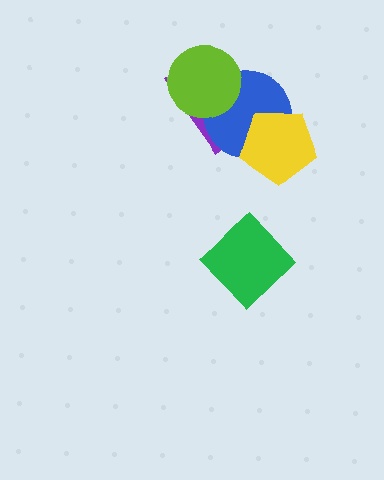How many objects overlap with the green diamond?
0 objects overlap with the green diamond.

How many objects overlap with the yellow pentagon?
1 object overlaps with the yellow pentagon.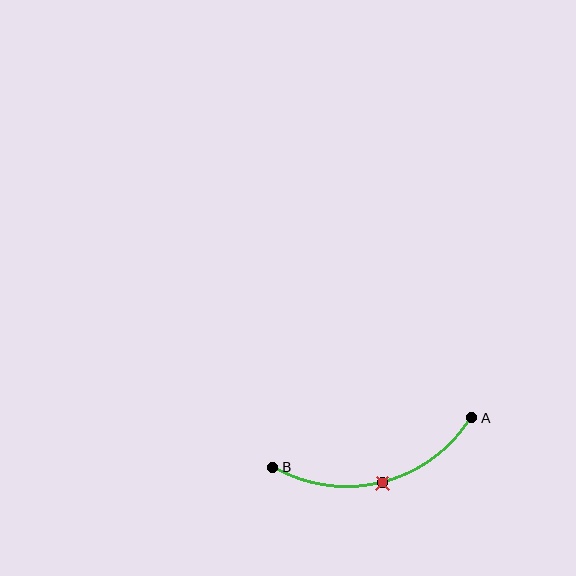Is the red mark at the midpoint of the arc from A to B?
Yes. The red mark lies on the arc at equal arc-length from both A and B — it is the arc midpoint.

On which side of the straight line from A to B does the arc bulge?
The arc bulges below the straight line connecting A and B.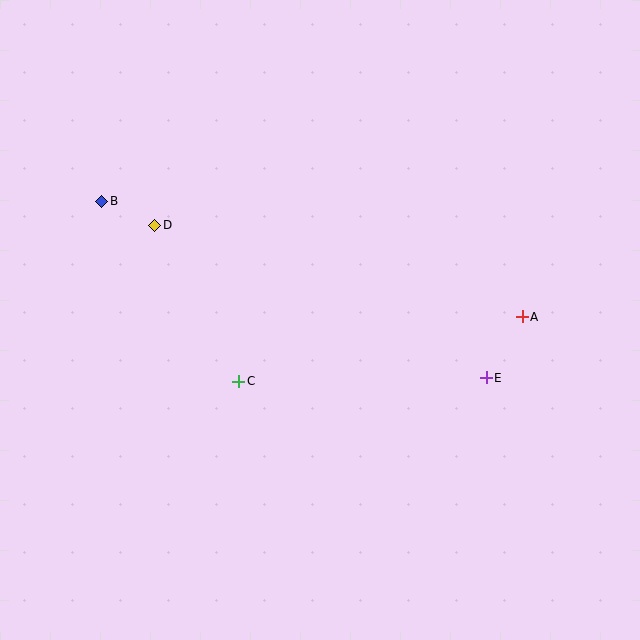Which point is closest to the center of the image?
Point C at (238, 381) is closest to the center.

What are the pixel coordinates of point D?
Point D is at (155, 225).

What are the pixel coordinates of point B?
Point B is at (102, 201).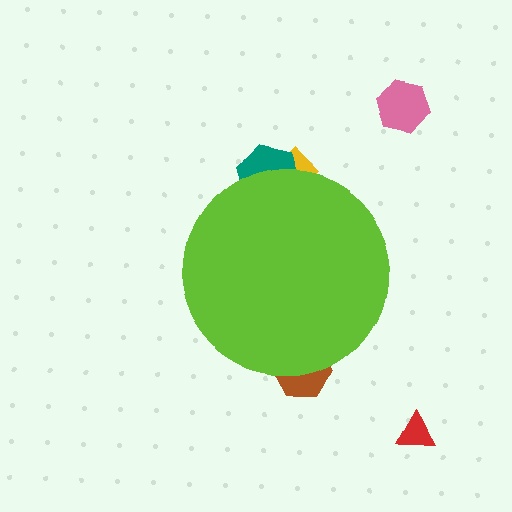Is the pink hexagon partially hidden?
No, the pink hexagon is fully visible.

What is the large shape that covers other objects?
A lime circle.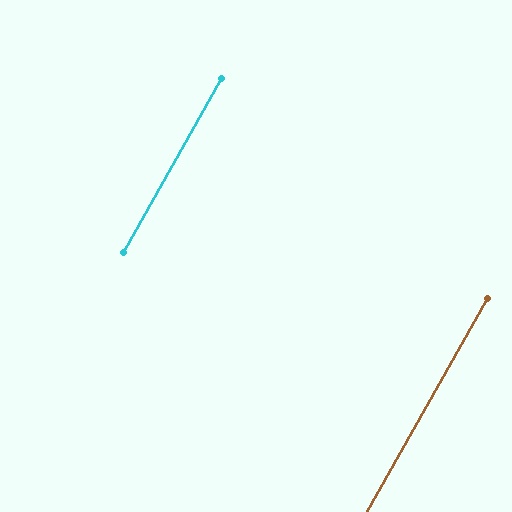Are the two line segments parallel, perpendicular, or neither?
Parallel — their directions differ by only 0.1°.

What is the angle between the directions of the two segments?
Approximately 0 degrees.